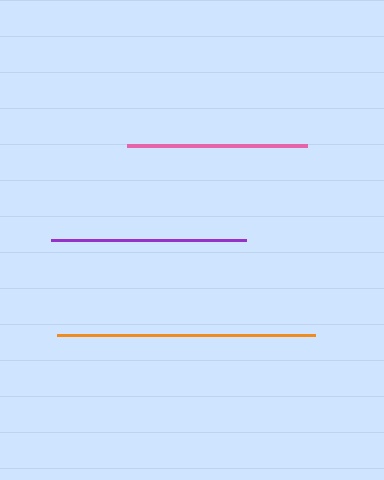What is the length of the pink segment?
The pink segment is approximately 180 pixels long.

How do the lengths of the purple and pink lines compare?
The purple and pink lines are approximately the same length.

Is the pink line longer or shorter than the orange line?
The orange line is longer than the pink line.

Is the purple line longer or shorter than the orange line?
The orange line is longer than the purple line.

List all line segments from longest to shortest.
From longest to shortest: orange, purple, pink.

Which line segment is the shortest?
The pink line is the shortest at approximately 180 pixels.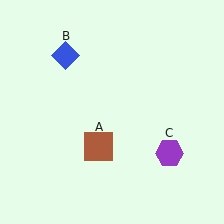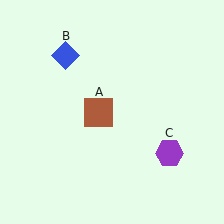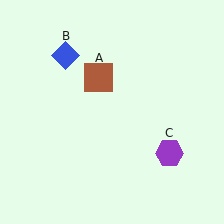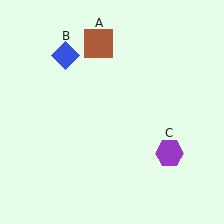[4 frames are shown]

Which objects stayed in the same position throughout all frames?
Blue diamond (object B) and purple hexagon (object C) remained stationary.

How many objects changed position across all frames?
1 object changed position: brown square (object A).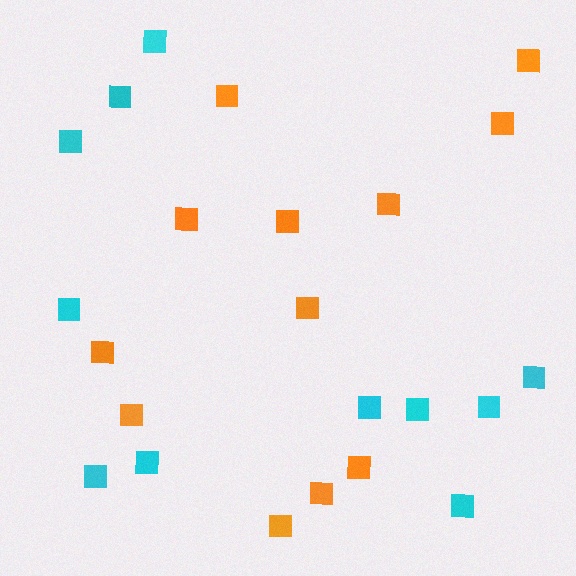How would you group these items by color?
There are 2 groups: one group of orange squares (12) and one group of cyan squares (11).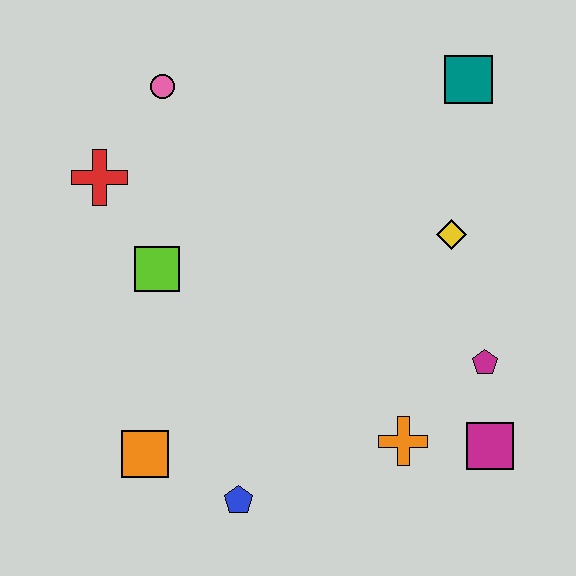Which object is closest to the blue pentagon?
The orange square is closest to the blue pentagon.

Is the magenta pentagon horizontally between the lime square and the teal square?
No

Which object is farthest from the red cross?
The magenta square is farthest from the red cross.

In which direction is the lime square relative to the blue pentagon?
The lime square is above the blue pentagon.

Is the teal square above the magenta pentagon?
Yes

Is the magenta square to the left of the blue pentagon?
No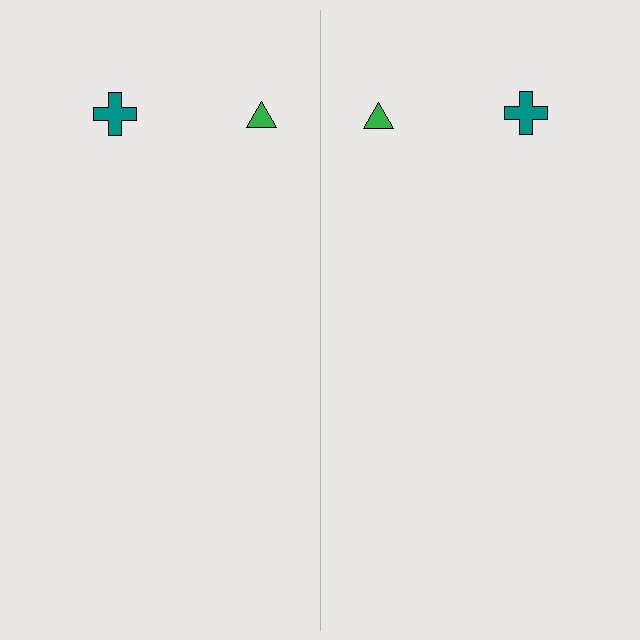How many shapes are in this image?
There are 4 shapes in this image.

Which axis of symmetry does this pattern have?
The pattern has a vertical axis of symmetry running through the center of the image.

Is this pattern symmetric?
Yes, this pattern has bilateral (reflection) symmetry.